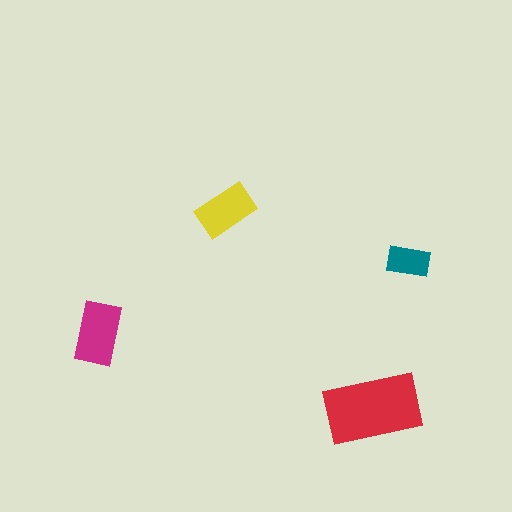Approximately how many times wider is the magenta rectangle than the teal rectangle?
About 1.5 times wider.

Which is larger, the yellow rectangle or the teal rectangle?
The yellow one.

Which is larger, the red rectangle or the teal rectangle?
The red one.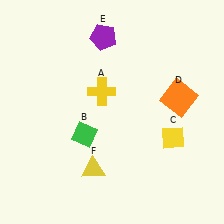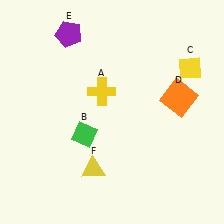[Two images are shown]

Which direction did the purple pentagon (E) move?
The purple pentagon (E) moved left.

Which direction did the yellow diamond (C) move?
The yellow diamond (C) moved up.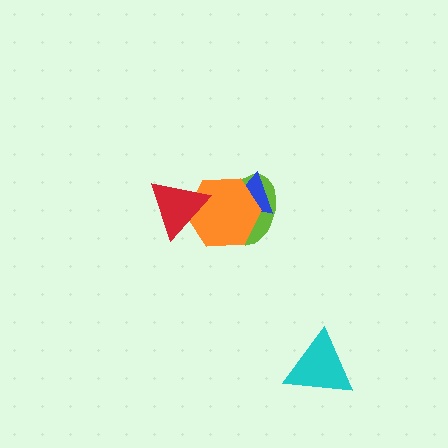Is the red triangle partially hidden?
No, no other shape covers it.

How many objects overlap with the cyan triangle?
0 objects overlap with the cyan triangle.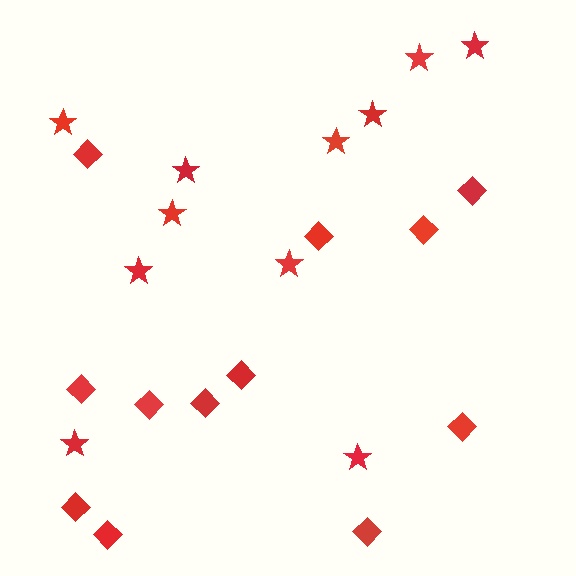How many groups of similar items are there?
There are 2 groups: one group of stars (11) and one group of diamonds (12).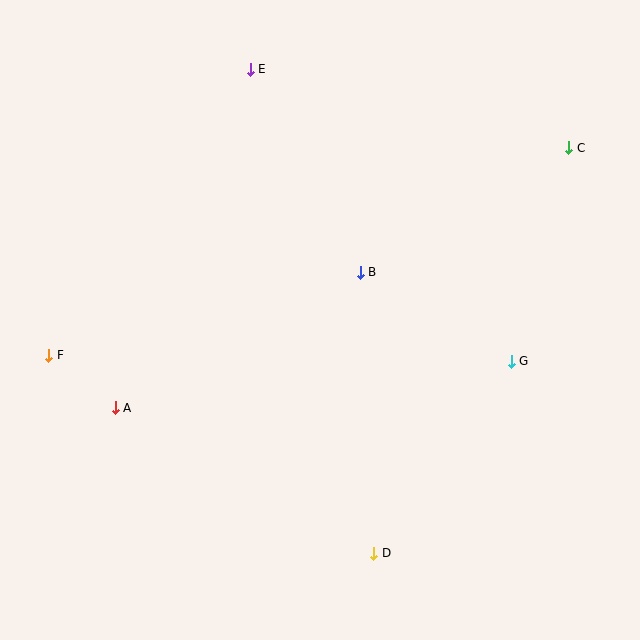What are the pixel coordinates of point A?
Point A is at (115, 408).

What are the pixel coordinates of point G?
Point G is at (511, 361).